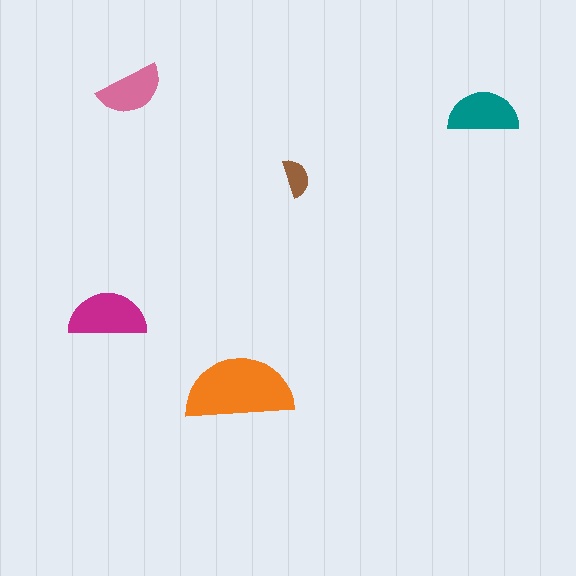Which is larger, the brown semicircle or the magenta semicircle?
The magenta one.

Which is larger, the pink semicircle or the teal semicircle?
The teal one.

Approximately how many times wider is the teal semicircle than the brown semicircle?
About 2 times wider.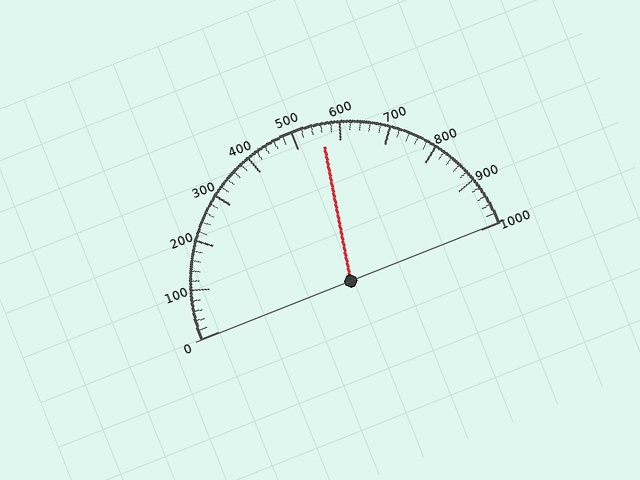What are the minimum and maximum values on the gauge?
The gauge ranges from 0 to 1000.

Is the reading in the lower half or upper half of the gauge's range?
The reading is in the upper half of the range (0 to 1000).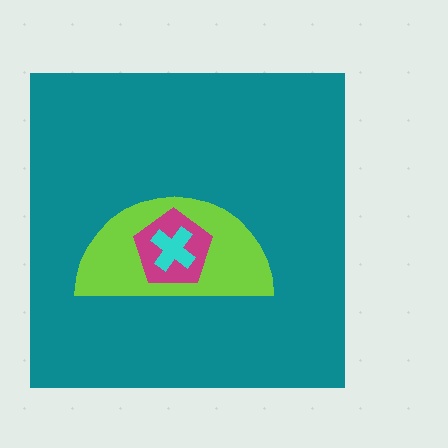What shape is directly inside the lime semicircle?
The magenta pentagon.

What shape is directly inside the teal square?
The lime semicircle.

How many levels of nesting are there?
4.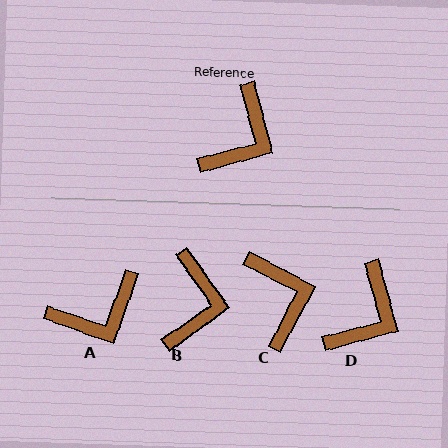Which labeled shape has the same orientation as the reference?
D.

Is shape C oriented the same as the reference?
No, it is off by about 47 degrees.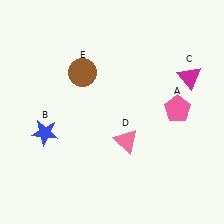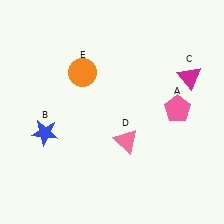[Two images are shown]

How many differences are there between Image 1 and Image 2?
There is 1 difference between the two images.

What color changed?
The circle (E) changed from brown in Image 1 to orange in Image 2.